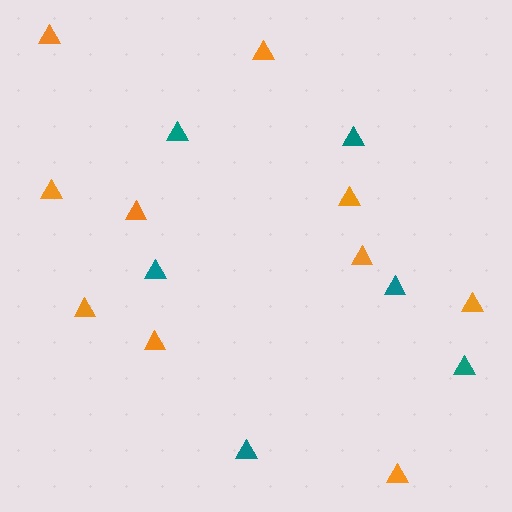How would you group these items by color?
There are 2 groups: one group of orange triangles (10) and one group of teal triangles (6).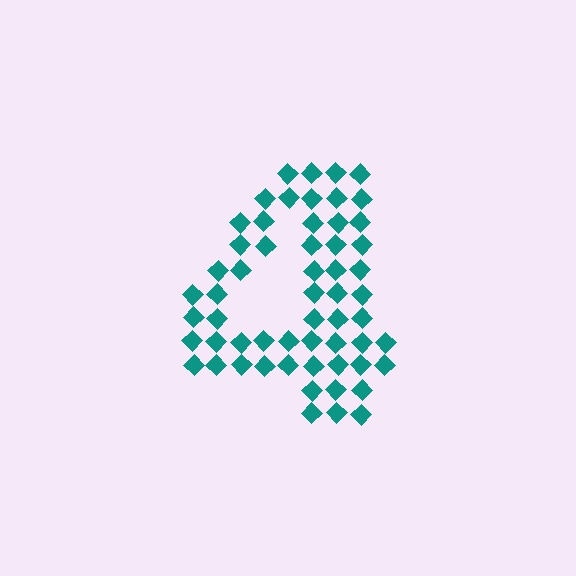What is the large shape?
The large shape is the digit 4.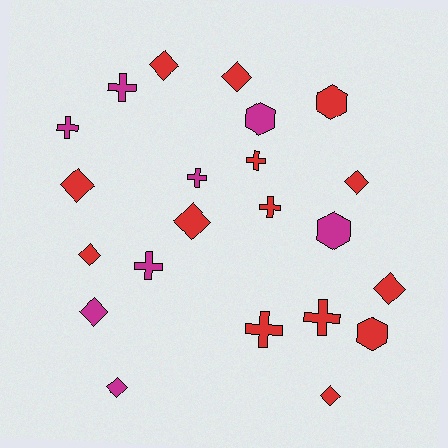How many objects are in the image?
There are 22 objects.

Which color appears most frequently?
Red, with 14 objects.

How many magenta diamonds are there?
There are 2 magenta diamonds.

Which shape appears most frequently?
Diamond, with 10 objects.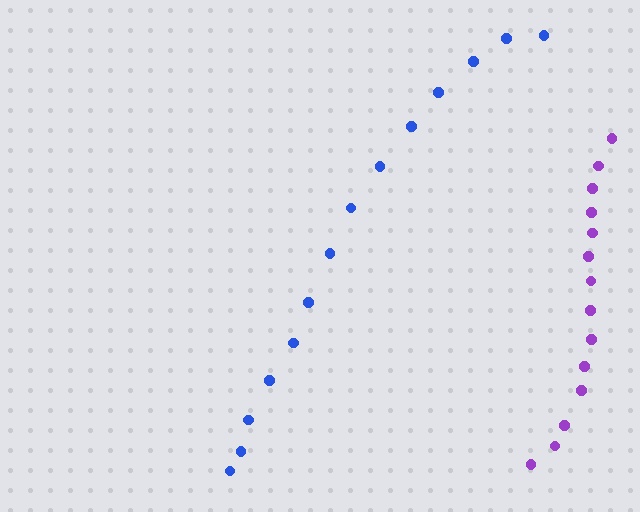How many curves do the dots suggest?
There are 2 distinct paths.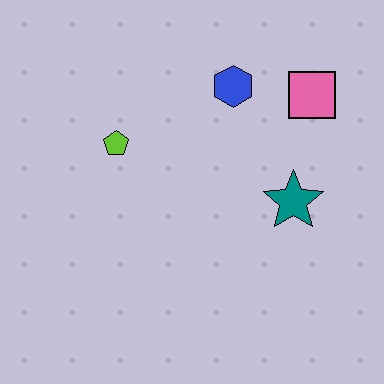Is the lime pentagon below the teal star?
No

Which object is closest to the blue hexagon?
The pink square is closest to the blue hexagon.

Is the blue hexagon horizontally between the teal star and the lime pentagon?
Yes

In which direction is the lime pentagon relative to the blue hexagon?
The lime pentagon is to the left of the blue hexagon.